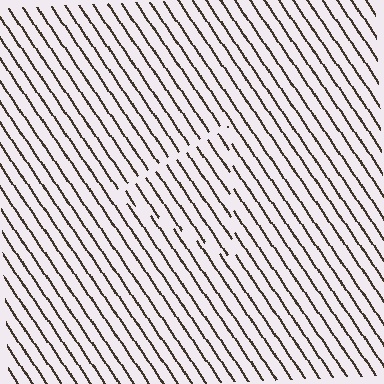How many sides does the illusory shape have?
3 sides — the line-ends trace a triangle.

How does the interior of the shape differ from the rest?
The interior of the shape contains the same grating, shifted by half a period — the contour is defined by the phase discontinuity where line-ends from the inner and outer gratings abut.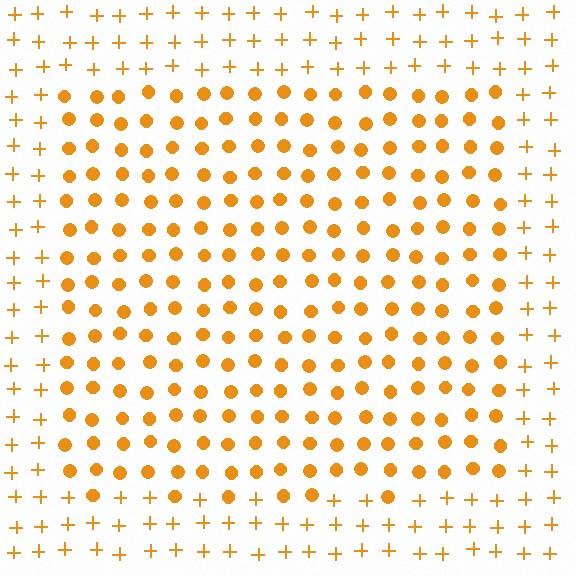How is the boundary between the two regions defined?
The boundary is defined by a change in element shape: circles inside vs. plus signs outside. All elements share the same color and spacing.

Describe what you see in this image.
The image is filled with small orange elements arranged in a uniform grid. A rectangle-shaped region contains circles, while the surrounding area contains plus signs. The boundary is defined purely by the change in element shape.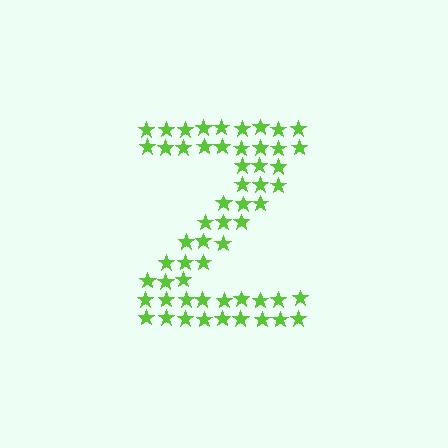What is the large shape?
The large shape is the letter Z.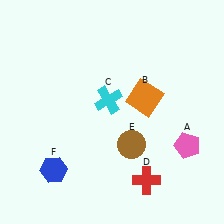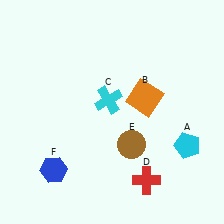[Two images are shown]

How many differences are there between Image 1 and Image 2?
There is 1 difference between the two images.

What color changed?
The pentagon (A) changed from pink in Image 1 to cyan in Image 2.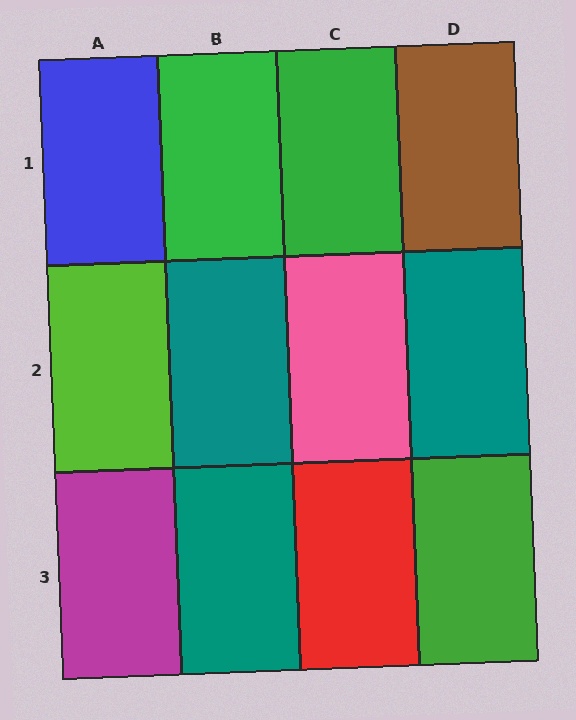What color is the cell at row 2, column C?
Pink.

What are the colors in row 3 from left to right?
Magenta, teal, red, green.